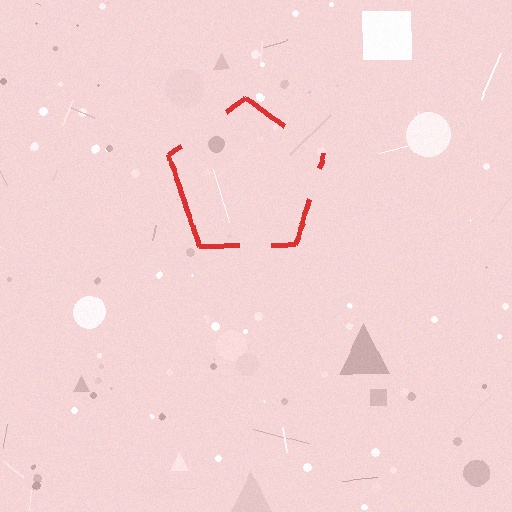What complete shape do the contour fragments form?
The contour fragments form a pentagon.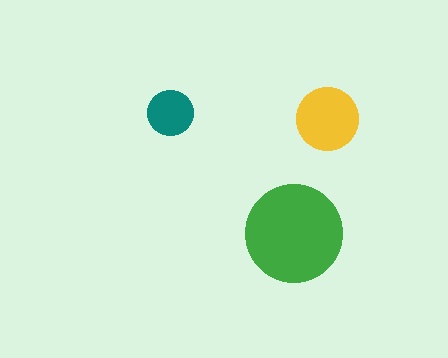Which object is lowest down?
The green circle is bottommost.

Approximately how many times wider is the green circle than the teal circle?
About 2 times wider.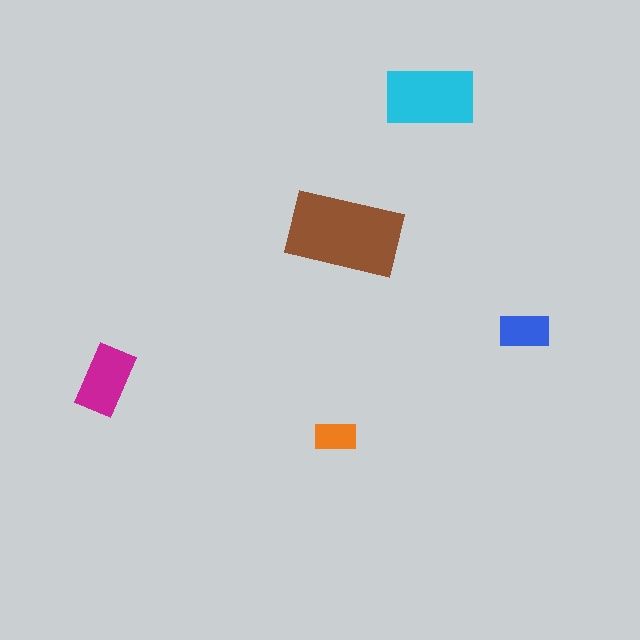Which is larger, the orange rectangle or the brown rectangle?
The brown one.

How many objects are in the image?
There are 5 objects in the image.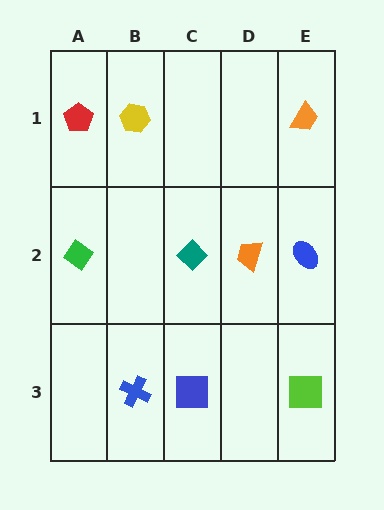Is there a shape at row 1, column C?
No, that cell is empty.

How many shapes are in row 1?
3 shapes.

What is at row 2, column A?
A green diamond.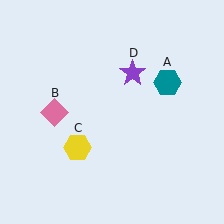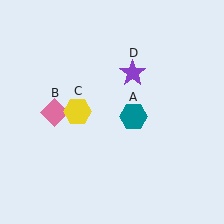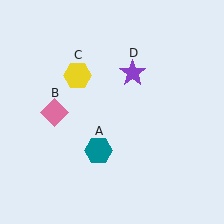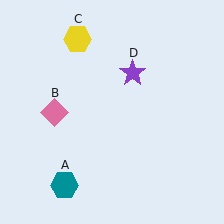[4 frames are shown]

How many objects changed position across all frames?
2 objects changed position: teal hexagon (object A), yellow hexagon (object C).